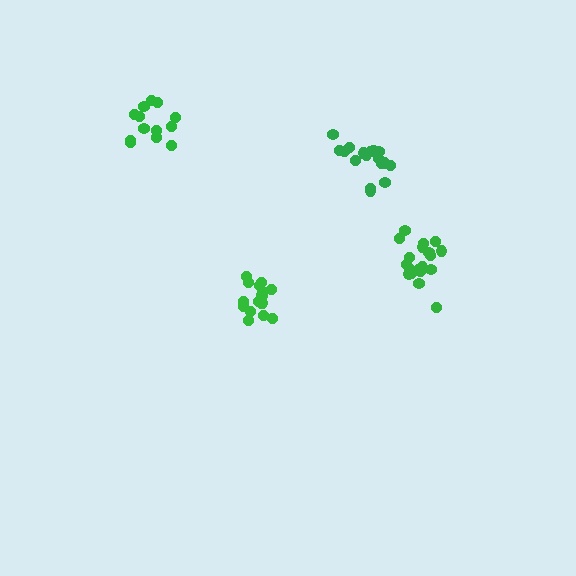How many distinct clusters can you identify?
There are 4 distinct clusters.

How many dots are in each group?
Group 1: 16 dots, Group 2: 19 dots, Group 3: 13 dots, Group 4: 17 dots (65 total).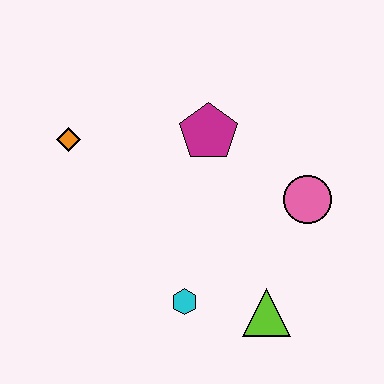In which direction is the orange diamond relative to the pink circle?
The orange diamond is to the left of the pink circle.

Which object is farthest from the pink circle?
The orange diamond is farthest from the pink circle.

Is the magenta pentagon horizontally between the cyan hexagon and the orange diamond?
No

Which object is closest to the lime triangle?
The cyan hexagon is closest to the lime triangle.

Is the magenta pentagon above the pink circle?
Yes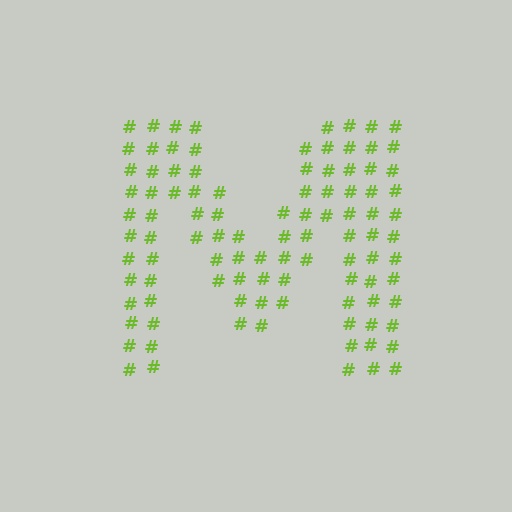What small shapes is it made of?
It is made of small hash symbols.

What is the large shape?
The large shape is the letter M.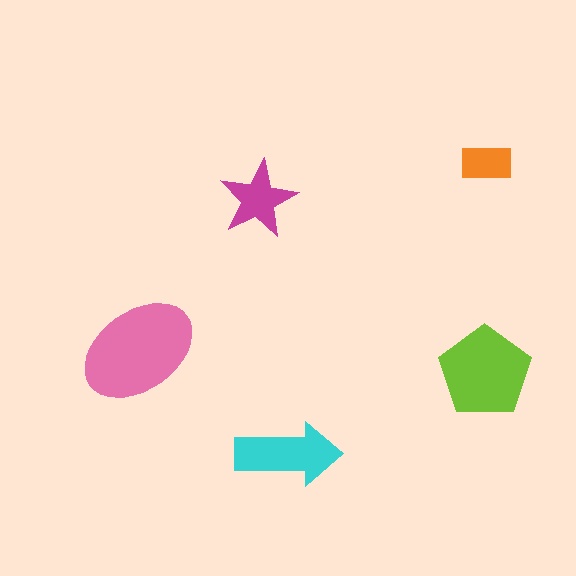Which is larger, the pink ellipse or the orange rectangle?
The pink ellipse.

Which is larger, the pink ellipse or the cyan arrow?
The pink ellipse.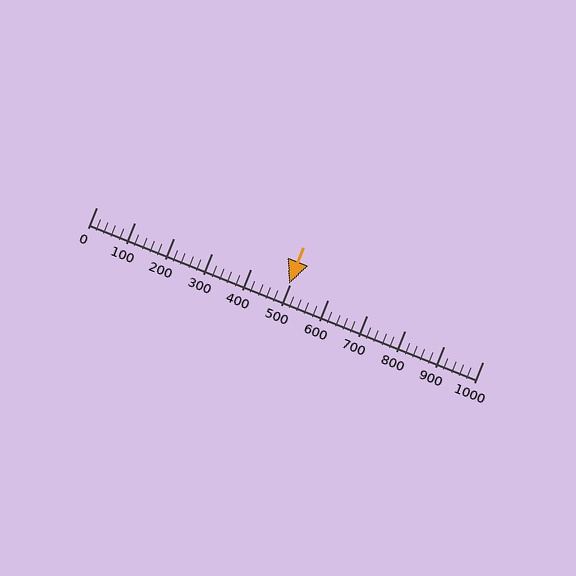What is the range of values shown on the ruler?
The ruler shows values from 0 to 1000.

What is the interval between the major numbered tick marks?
The major tick marks are spaced 100 units apart.